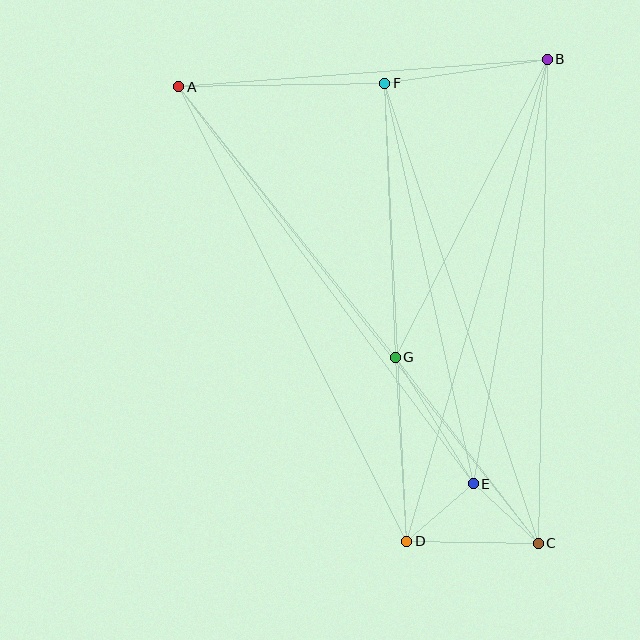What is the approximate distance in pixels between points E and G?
The distance between E and G is approximately 148 pixels.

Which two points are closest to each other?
Points D and E are closest to each other.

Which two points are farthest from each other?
Points A and C are farthest from each other.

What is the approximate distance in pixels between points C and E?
The distance between C and E is approximately 89 pixels.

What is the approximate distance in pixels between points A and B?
The distance between A and B is approximately 369 pixels.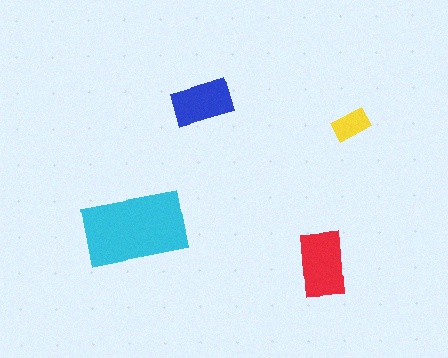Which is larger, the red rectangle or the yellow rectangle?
The red one.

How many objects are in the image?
There are 4 objects in the image.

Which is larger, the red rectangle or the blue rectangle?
The red one.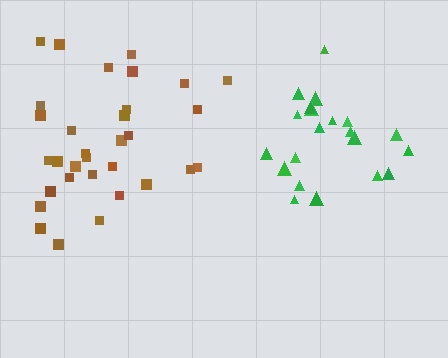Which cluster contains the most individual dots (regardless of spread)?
Brown (32).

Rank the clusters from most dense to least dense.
green, brown.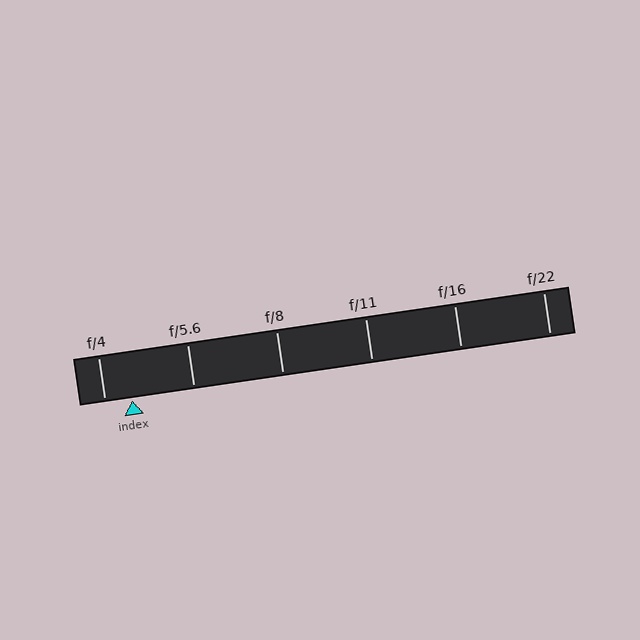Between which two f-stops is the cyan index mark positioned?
The index mark is between f/4 and f/5.6.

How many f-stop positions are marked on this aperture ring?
There are 6 f-stop positions marked.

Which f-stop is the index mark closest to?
The index mark is closest to f/4.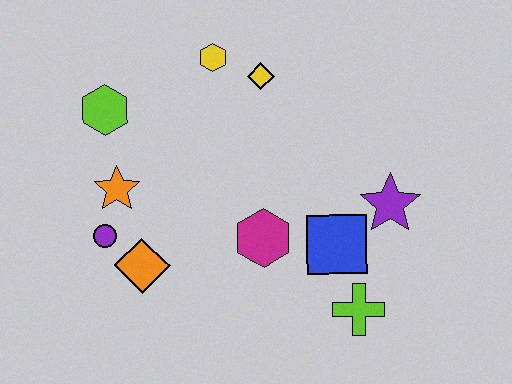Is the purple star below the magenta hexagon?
No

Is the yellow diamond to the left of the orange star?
No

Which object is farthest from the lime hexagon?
The lime cross is farthest from the lime hexagon.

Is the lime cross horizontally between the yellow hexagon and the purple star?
Yes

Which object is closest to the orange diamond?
The purple circle is closest to the orange diamond.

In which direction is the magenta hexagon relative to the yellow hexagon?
The magenta hexagon is below the yellow hexagon.